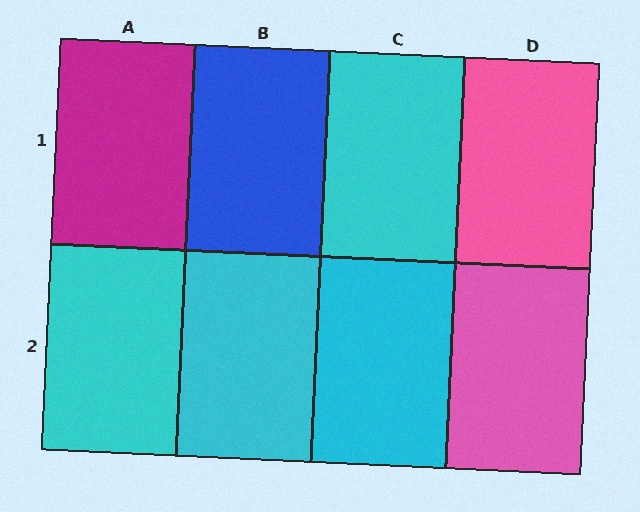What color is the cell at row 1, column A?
Magenta.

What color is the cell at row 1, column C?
Cyan.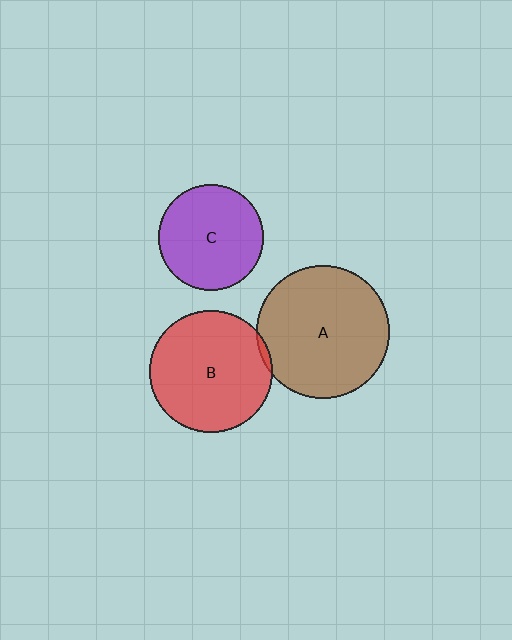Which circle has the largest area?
Circle A (brown).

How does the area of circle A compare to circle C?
Approximately 1.6 times.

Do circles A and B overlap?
Yes.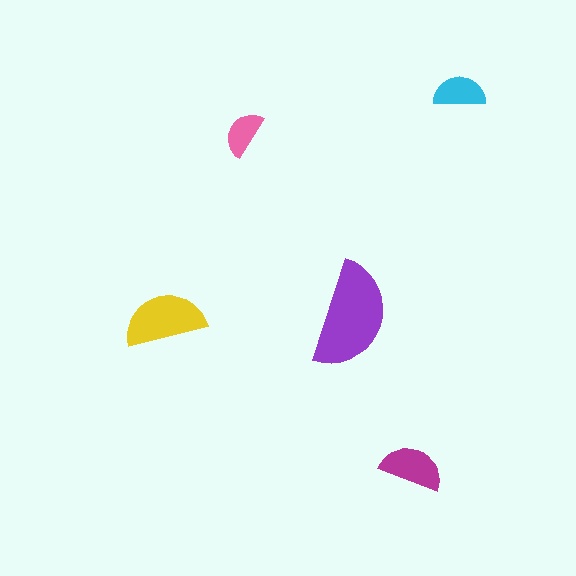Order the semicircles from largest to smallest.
the purple one, the yellow one, the magenta one, the cyan one, the pink one.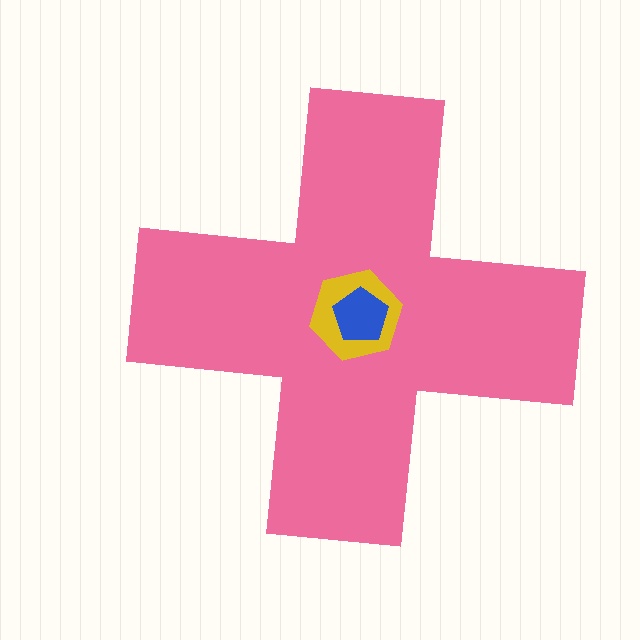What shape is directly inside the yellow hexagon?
The blue pentagon.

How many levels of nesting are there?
3.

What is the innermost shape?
The blue pentagon.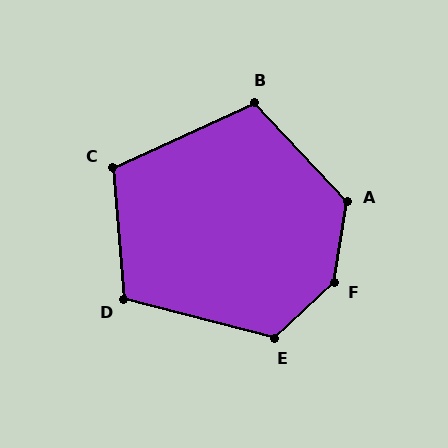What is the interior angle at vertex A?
Approximately 128 degrees (obtuse).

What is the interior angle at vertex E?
Approximately 123 degrees (obtuse).